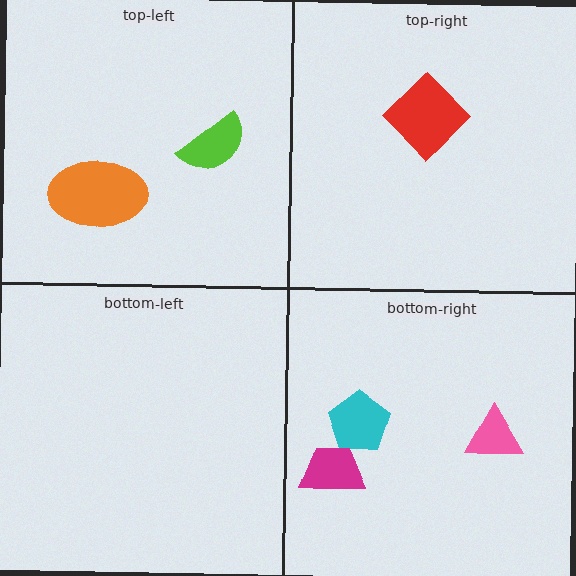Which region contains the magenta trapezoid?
The bottom-right region.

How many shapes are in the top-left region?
2.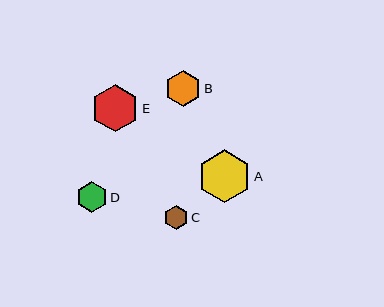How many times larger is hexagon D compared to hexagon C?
Hexagon D is approximately 1.3 times the size of hexagon C.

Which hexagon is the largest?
Hexagon A is the largest with a size of approximately 53 pixels.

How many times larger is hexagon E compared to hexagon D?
Hexagon E is approximately 1.5 times the size of hexagon D.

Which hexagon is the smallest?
Hexagon C is the smallest with a size of approximately 24 pixels.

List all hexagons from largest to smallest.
From largest to smallest: A, E, B, D, C.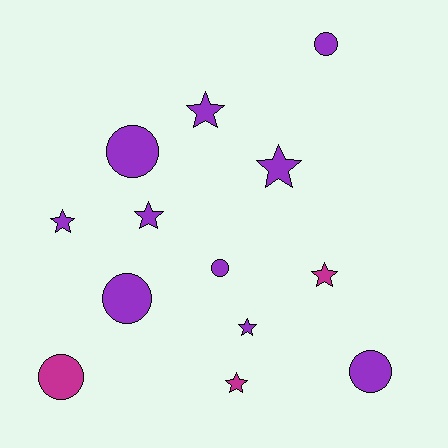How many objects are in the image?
There are 13 objects.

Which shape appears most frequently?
Star, with 7 objects.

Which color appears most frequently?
Purple, with 10 objects.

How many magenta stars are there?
There are 2 magenta stars.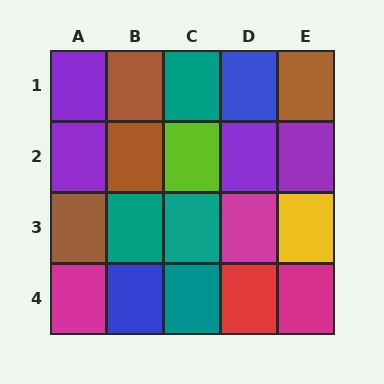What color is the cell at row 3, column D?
Magenta.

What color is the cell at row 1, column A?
Purple.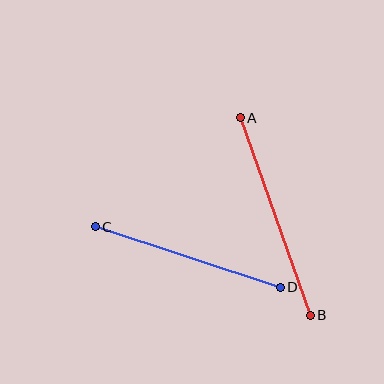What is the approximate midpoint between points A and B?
The midpoint is at approximately (275, 216) pixels.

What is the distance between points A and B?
The distance is approximately 210 pixels.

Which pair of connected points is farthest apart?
Points A and B are farthest apart.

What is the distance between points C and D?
The distance is approximately 195 pixels.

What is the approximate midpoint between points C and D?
The midpoint is at approximately (188, 257) pixels.